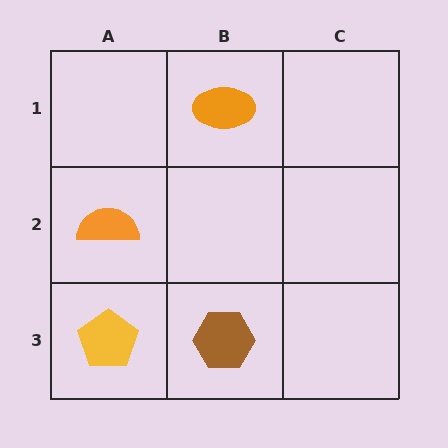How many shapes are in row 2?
1 shape.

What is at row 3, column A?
A yellow pentagon.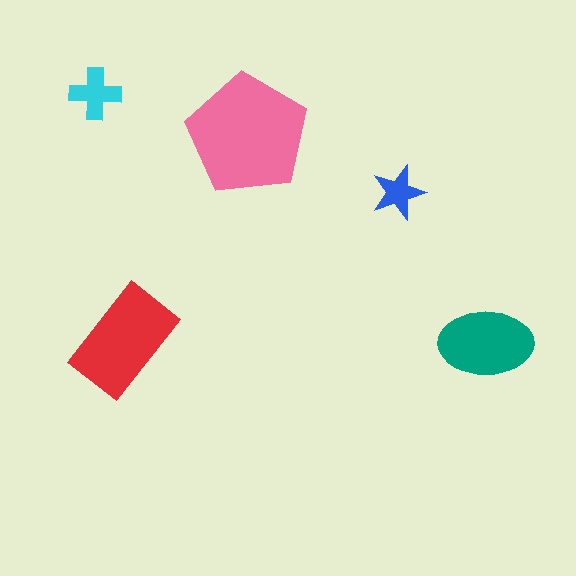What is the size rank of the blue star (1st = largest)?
5th.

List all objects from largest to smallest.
The pink pentagon, the red rectangle, the teal ellipse, the cyan cross, the blue star.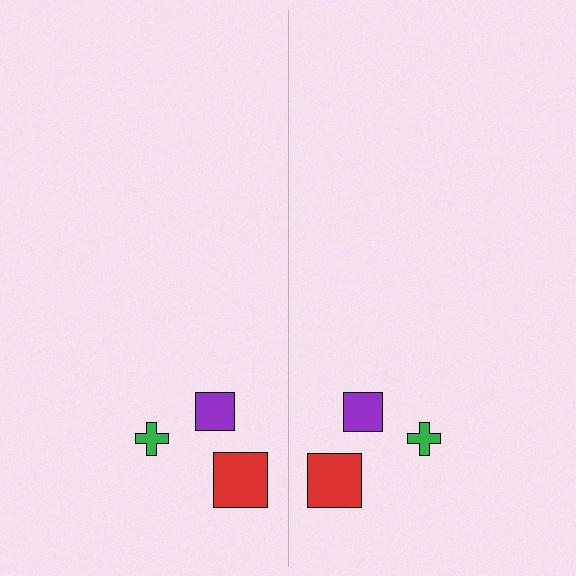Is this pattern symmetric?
Yes, this pattern has bilateral (reflection) symmetry.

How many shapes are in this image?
There are 6 shapes in this image.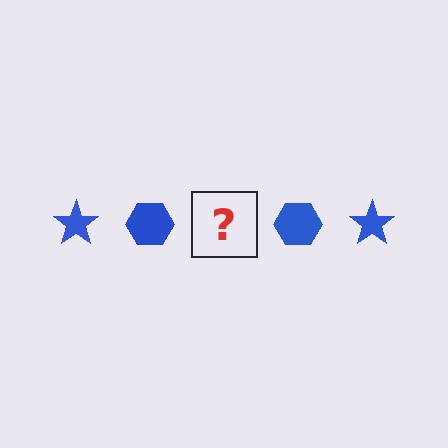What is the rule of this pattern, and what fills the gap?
The rule is that the pattern cycles through star, hexagon shapes in blue. The gap should be filled with a blue star.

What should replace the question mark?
The question mark should be replaced with a blue star.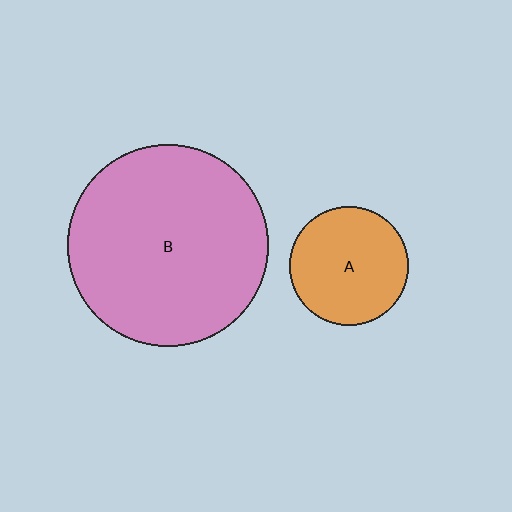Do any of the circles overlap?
No, none of the circles overlap.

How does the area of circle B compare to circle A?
Approximately 2.9 times.